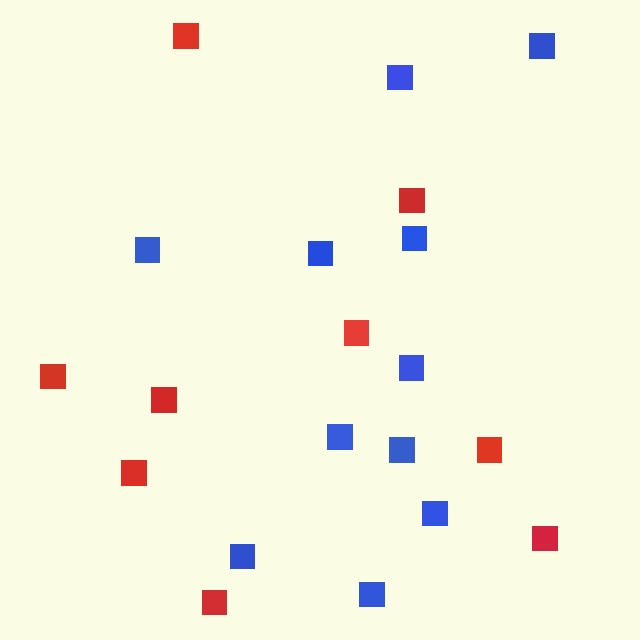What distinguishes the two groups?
There are 2 groups: one group of blue squares (11) and one group of red squares (9).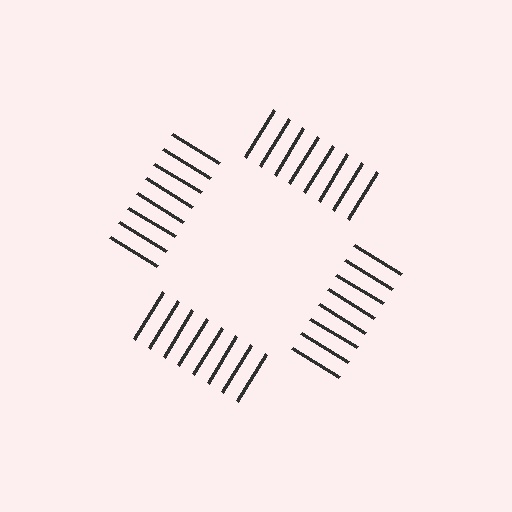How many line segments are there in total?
32 — 8 along each of the 4 edges.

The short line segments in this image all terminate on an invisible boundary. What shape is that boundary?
An illusory square — the line segments terminate on its edges but no continuous stroke is drawn.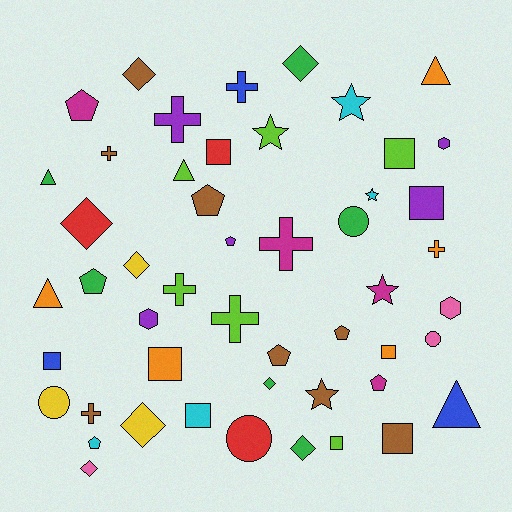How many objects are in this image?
There are 50 objects.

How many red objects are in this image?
There are 3 red objects.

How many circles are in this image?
There are 4 circles.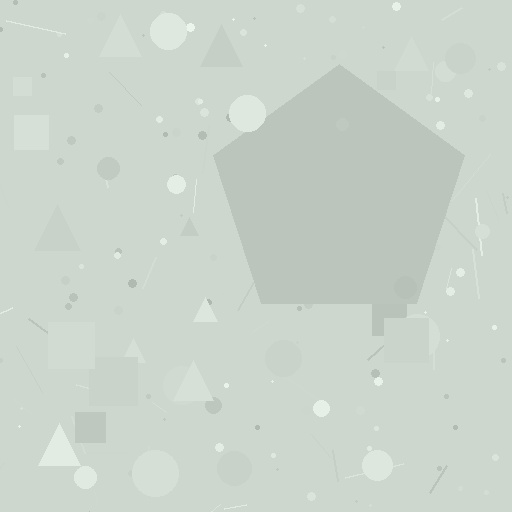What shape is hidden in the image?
A pentagon is hidden in the image.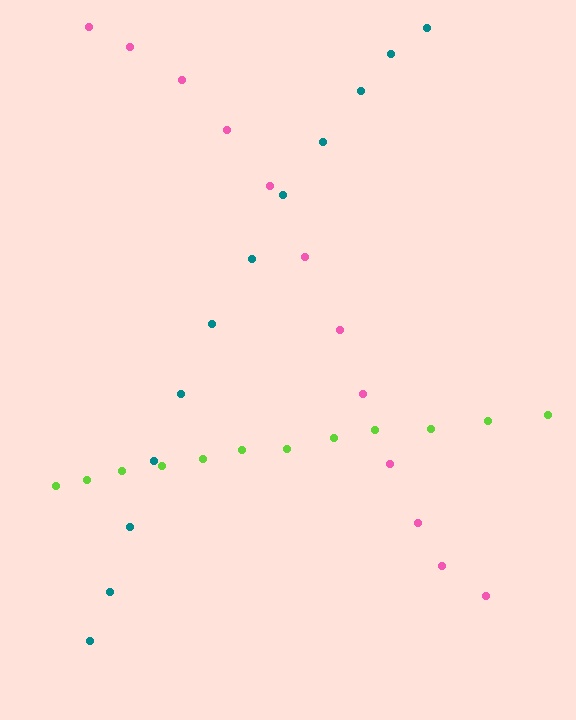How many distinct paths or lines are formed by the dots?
There are 3 distinct paths.